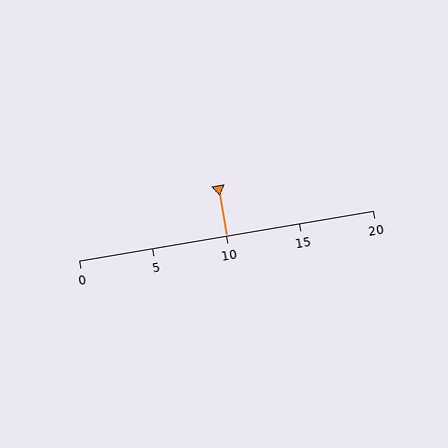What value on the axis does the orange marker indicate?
The marker indicates approximately 10.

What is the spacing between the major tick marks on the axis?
The major ticks are spaced 5 apart.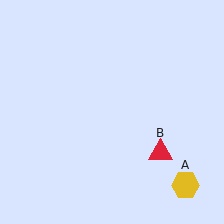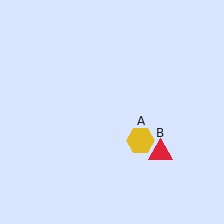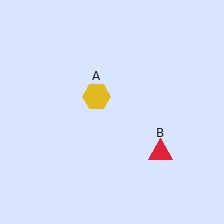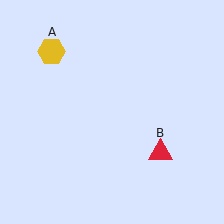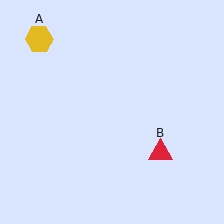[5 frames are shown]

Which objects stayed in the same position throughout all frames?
Red triangle (object B) remained stationary.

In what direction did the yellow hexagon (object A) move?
The yellow hexagon (object A) moved up and to the left.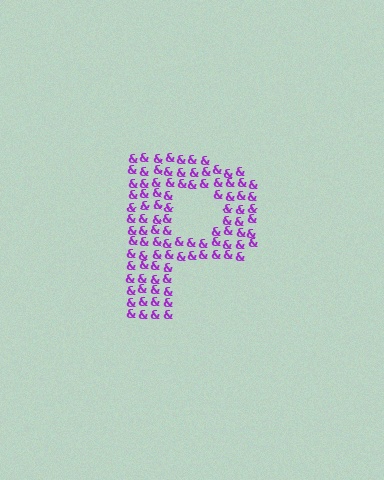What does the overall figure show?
The overall figure shows the letter P.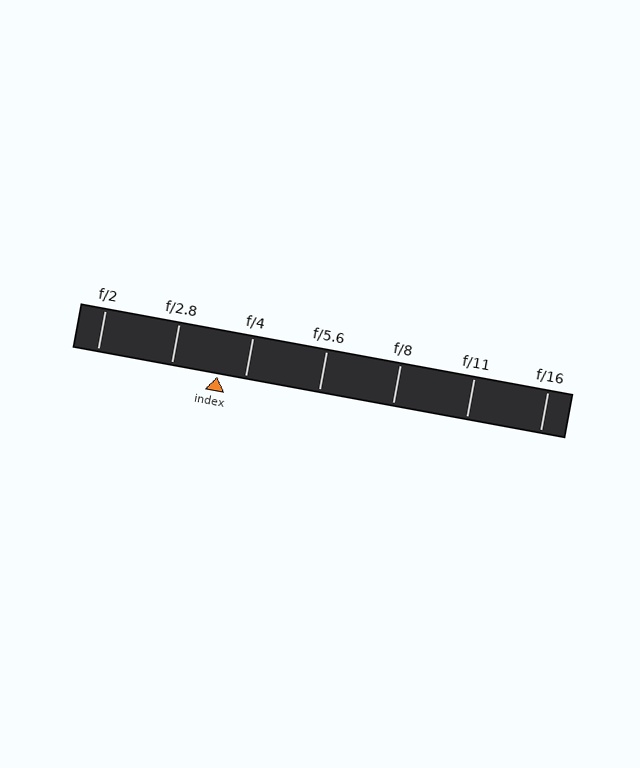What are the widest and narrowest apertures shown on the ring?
The widest aperture shown is f/2 and the narrowest is f/16.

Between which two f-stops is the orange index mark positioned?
The index mark is between f/2.8 and f/4.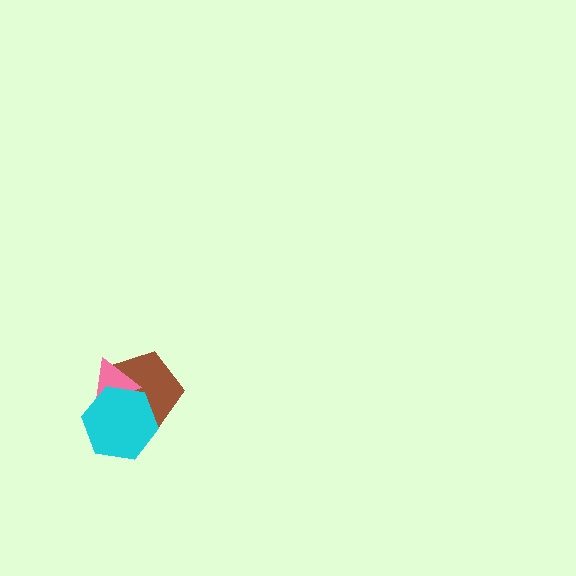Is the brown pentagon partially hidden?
Yes, it is partially covered by another shape.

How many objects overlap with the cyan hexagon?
2 objects overlap with the cyan hexagon.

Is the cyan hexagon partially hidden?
No, no other shape covers it.